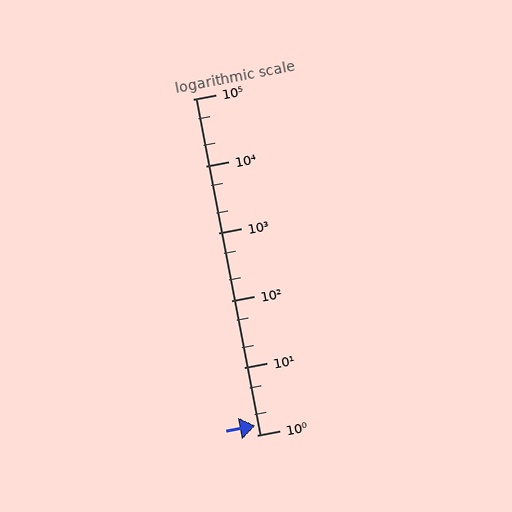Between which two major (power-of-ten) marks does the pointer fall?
The pointer is between 1 and 10.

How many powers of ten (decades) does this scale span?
The scale spans 5 decades, from 1 to 100000.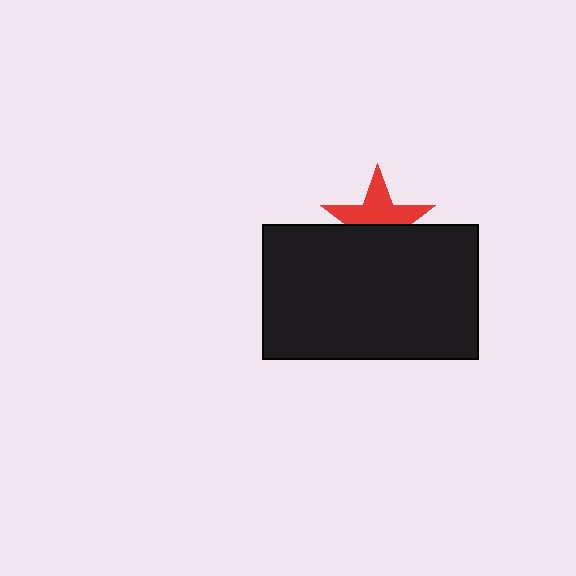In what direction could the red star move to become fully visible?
The red star could move up. That would shift it out from behind the black rectangle entirely.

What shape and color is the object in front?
The object in front is a black rectangle.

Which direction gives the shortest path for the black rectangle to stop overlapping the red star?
Moving down gives the shortest separation.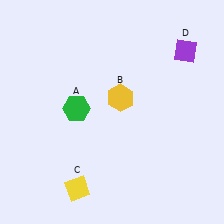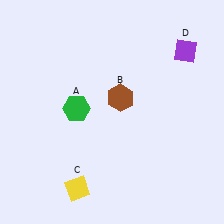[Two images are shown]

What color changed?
The hexagon (B) changed from yellow in Image 1 to brown in Image 2.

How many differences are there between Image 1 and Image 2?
There is 1 difference between the two images.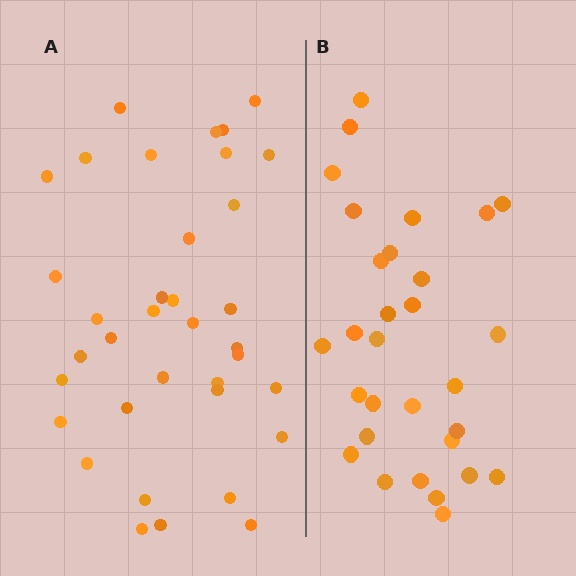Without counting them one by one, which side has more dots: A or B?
Region A (the left region) has more dots.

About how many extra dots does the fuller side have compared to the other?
Region A has about 6 more dots than region B.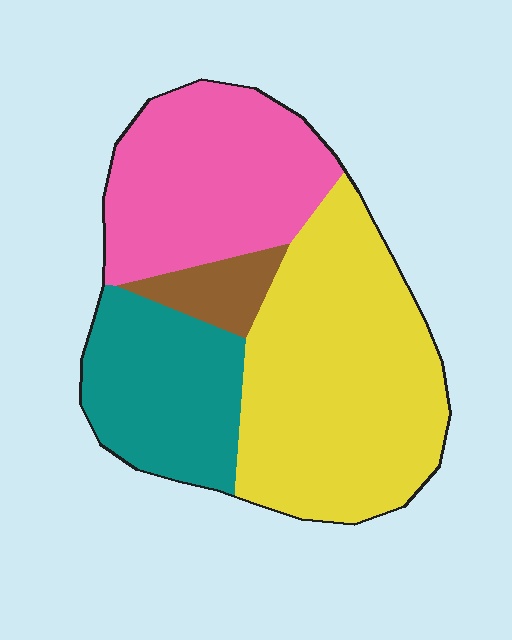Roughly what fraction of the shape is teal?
Teal covers 21% of the shape.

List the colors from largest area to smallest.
From largest to smallest: yellow, pink, teal, brown.